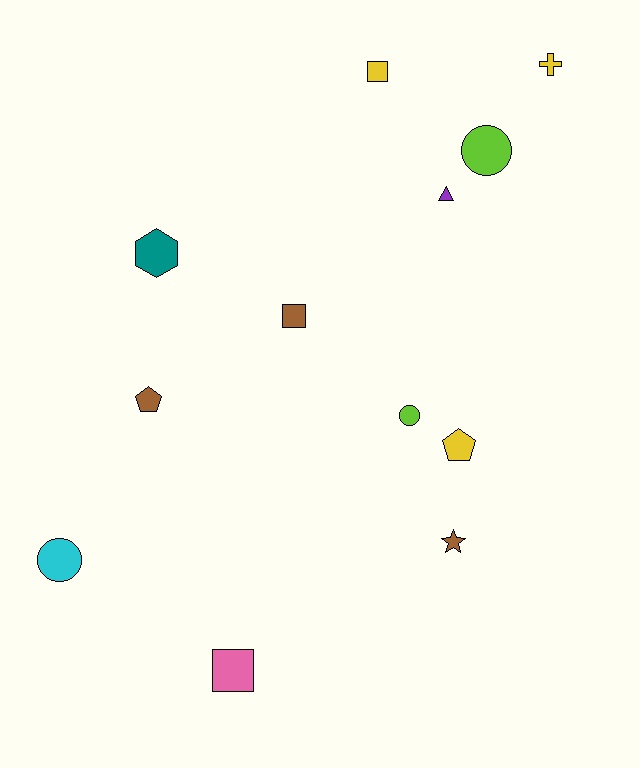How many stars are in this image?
There is 1 star.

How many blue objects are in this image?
There are no blue objects.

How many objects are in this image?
There are 12 objects.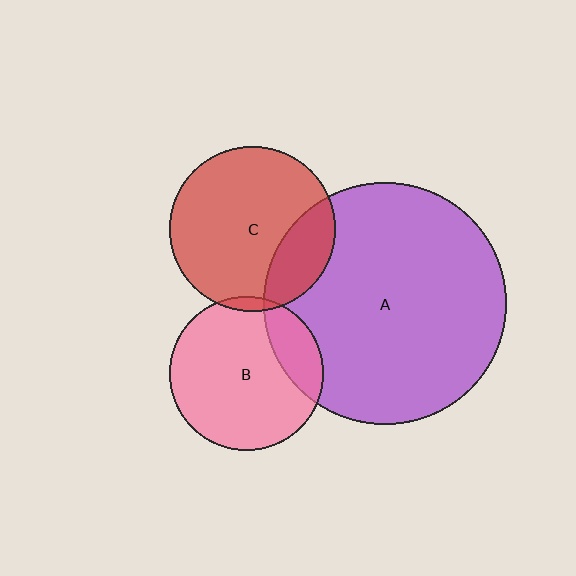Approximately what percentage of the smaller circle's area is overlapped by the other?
Approximately 20%.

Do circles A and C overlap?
Yes.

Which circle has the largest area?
Circle A (purple).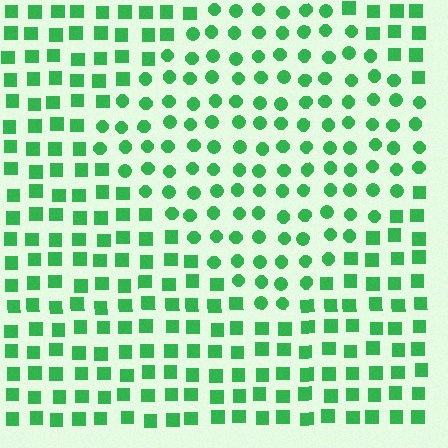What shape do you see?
I see a diamond.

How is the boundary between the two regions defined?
The boundary is defined by a change in element shape: circles inside vs. squares outside. All elements share the same color and spacing.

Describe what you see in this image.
The image is filled with small green elements arranged in a uniform grid. A diamond-shaped region contains circles, while the surrounding area contains squares. The boundary is defined purely by the change in element shape.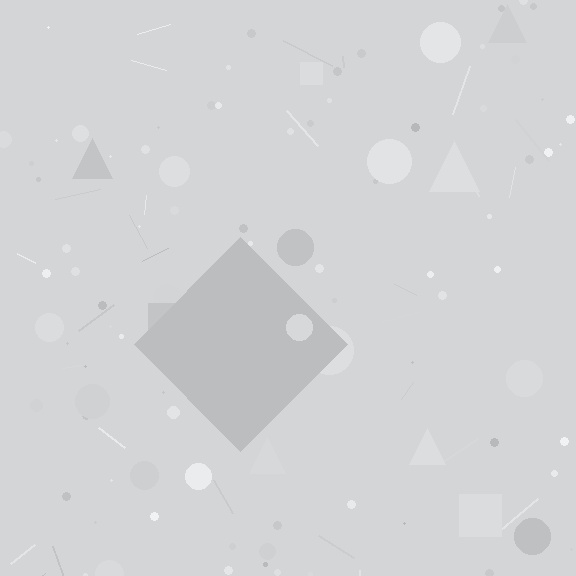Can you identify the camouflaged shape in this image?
The camouflaged shape is a diamond.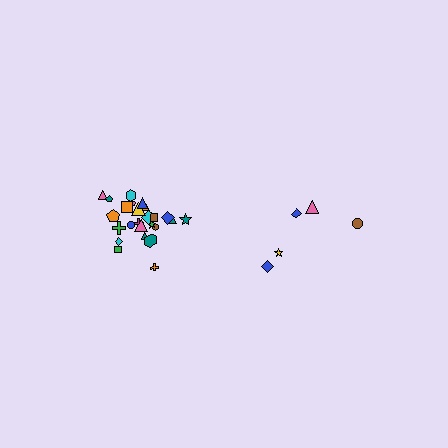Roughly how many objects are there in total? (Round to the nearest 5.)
Roughly 30 objects in total.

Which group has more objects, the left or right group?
The left group.